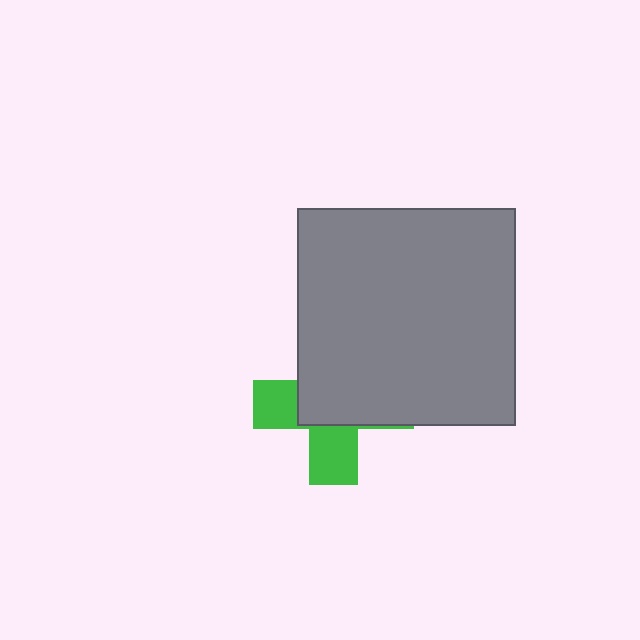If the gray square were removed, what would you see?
You would see the complete green cross.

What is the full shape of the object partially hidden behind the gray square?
The partially hidden object is a green cross.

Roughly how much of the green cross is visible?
A small part of it is visible (roughly 40%).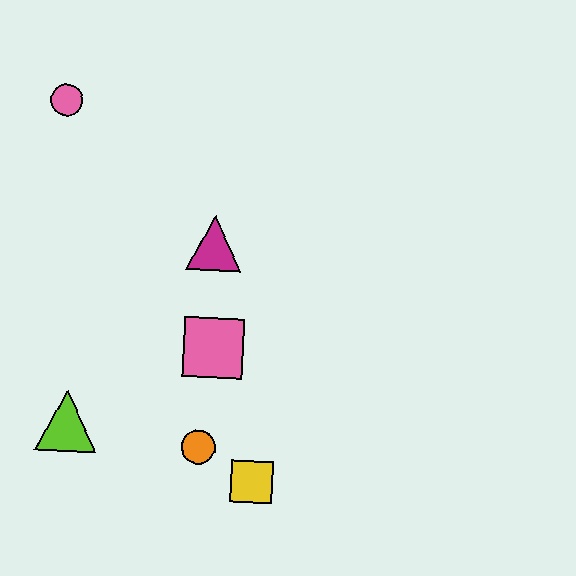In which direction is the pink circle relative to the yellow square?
The pink circle is above the yellow square.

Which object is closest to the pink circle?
The magenta triangle is closest to the pink circle.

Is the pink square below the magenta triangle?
Yes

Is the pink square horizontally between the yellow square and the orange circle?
Yes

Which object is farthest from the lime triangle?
The pink circle is farthest from the lime triangle.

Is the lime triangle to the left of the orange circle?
Yes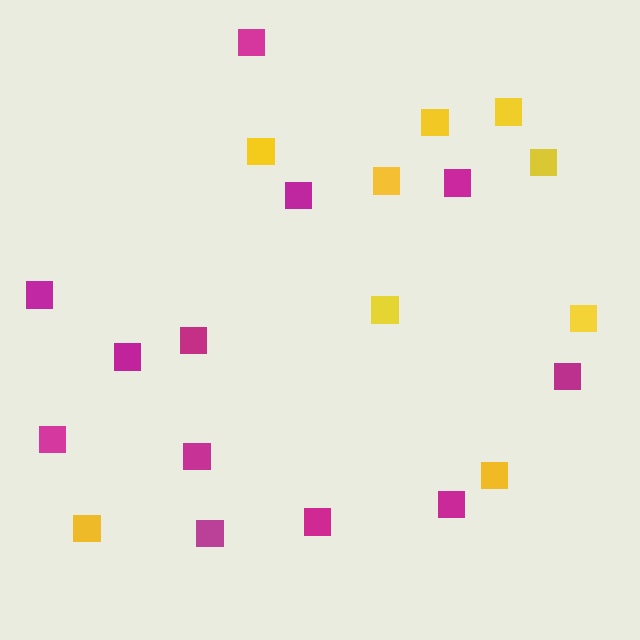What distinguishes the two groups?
There are 2 groups: one group of magenta squares (12) and one group of yellow squares (9).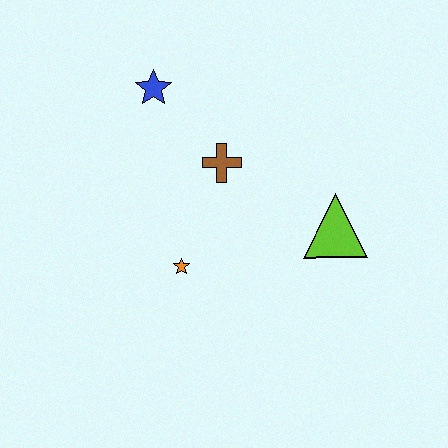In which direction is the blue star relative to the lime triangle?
The blue star is to the left of the lime triangle.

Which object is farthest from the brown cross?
The lime triangle is farthest from the brown cross.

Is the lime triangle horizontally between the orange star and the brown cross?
No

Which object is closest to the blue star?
The brown cross is closest to the blue star.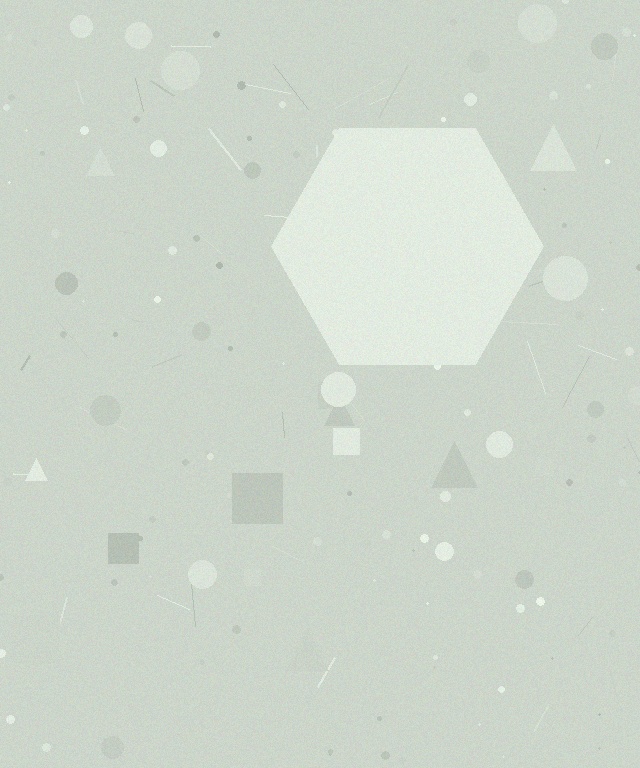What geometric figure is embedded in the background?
A hexagon is embedded in the background.